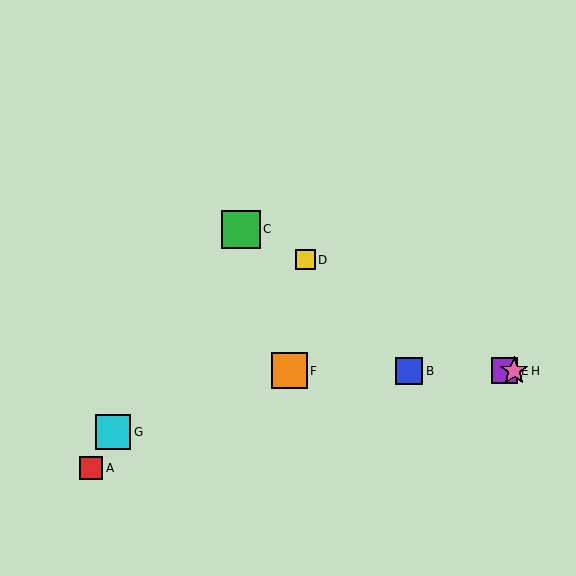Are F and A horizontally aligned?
No, F is at y≈371 and A is at y≈468.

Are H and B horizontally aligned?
Yes, both are at y≈371.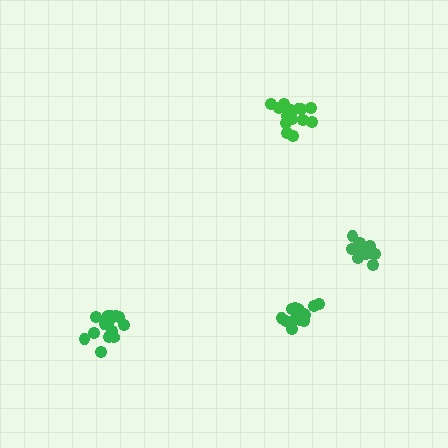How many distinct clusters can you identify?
There are 4 distinct clusters.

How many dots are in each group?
Group 1: 15 dots, Group 2: 13 dots, Group 3: 15 dots, Group 4: 15 dots (58 total).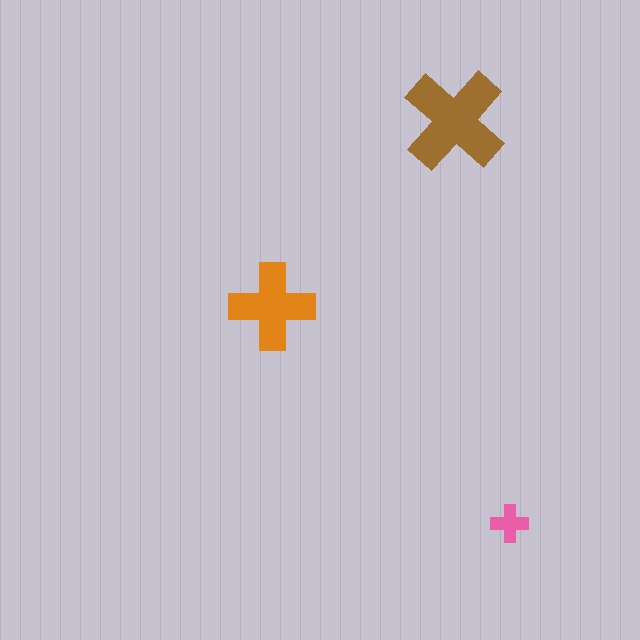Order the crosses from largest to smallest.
the brown one, the orange one, the pink one.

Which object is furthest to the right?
The pink cross is rightmost.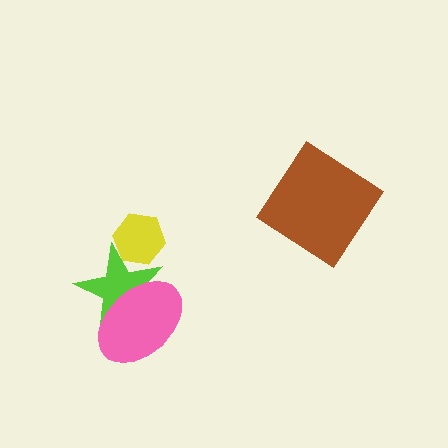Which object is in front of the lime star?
The pink ellipse is in front of the lime star.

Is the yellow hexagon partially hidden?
Yes, it is partially covered by another shape.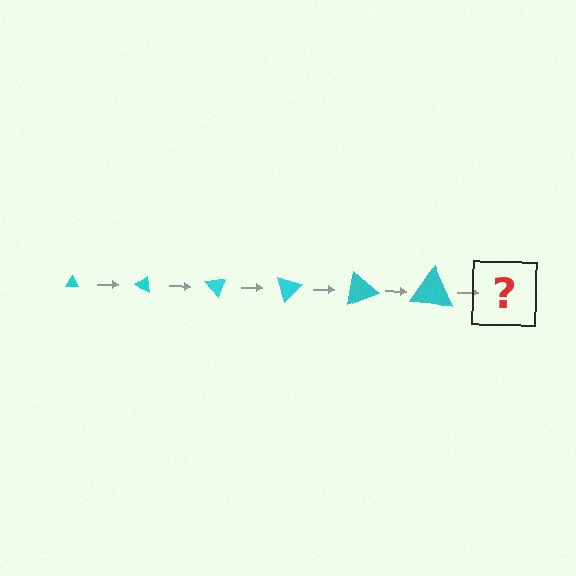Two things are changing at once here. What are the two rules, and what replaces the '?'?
The two rules are that the triangle grows larger each step and it rotates 25 degrees each step. The '?' should be a triangle, larger than the previous one and rotated 150 degrees from the start.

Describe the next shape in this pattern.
It should be a triangle, larger than the previous one and rotated 150 degrees from the start.